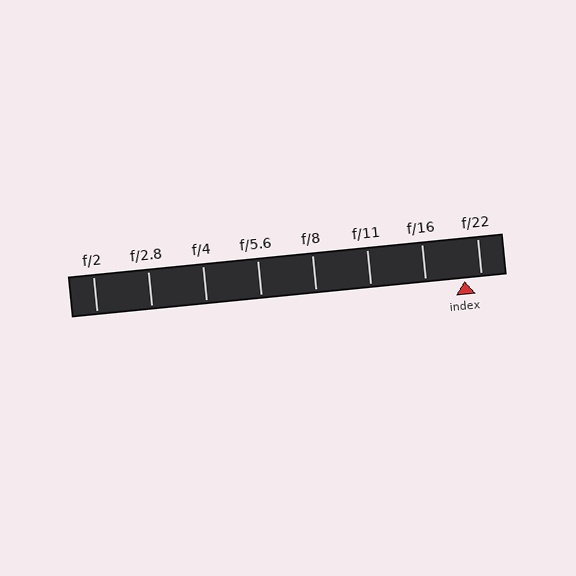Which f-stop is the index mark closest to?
The index mark is closest to f/22.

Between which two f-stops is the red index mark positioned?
The index mark is between f/16 and f/22.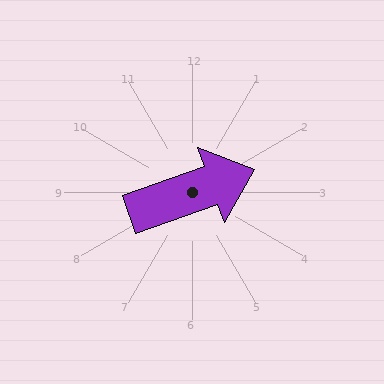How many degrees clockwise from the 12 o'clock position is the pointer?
Approximately 70 degrees.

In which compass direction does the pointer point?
East.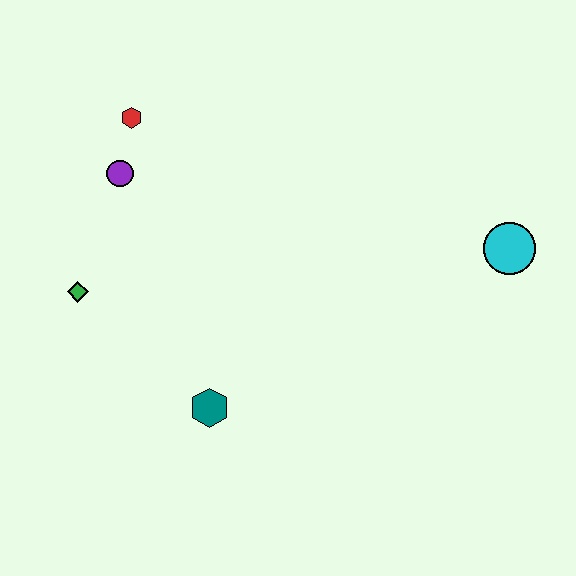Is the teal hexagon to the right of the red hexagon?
Yes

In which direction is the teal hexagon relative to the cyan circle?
The teal hexagon is to the left of the cyan circle.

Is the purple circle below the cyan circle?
No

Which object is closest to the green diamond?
The purple circle is closest to the green diamond.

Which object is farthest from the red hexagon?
The cyan circle is farthest from the red hexagon.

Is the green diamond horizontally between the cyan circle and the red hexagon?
No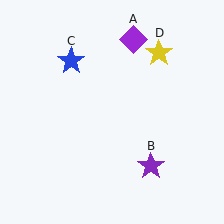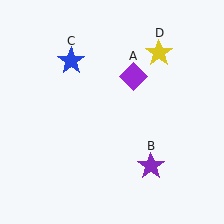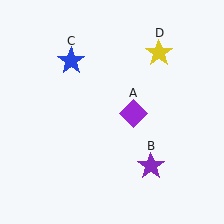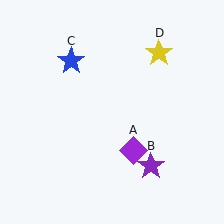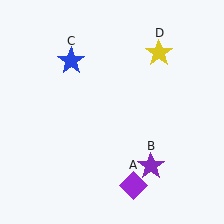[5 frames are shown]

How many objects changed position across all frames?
1 object changed position: purple diamond (object A).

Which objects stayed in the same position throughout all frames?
Purple star (object B) and blue star (object C) and yellow star (object D) remained stationary.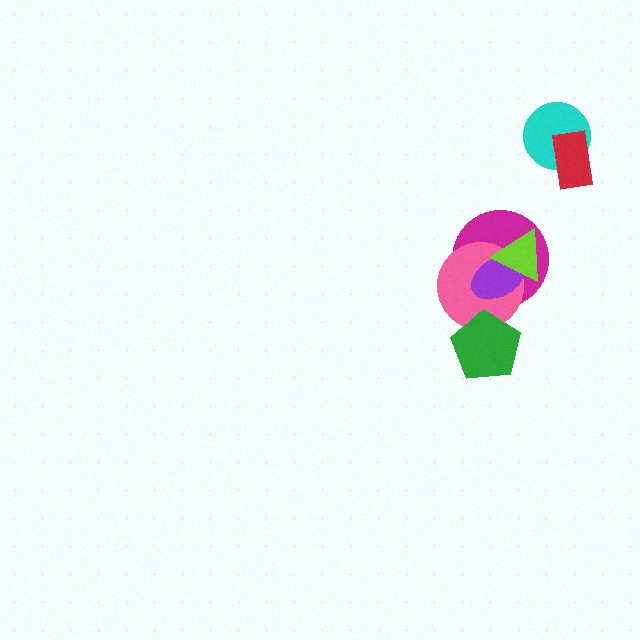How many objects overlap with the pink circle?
4 objects overlap with the pink circle.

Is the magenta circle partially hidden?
Yes, it is partially covered by another shape.